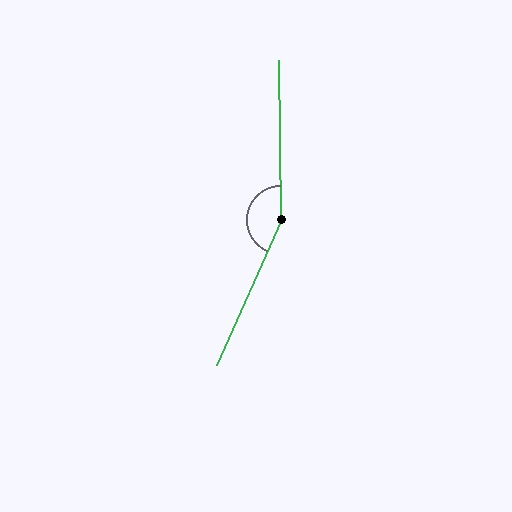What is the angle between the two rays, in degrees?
Approximately 156 degrees.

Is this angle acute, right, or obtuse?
It is obtuse.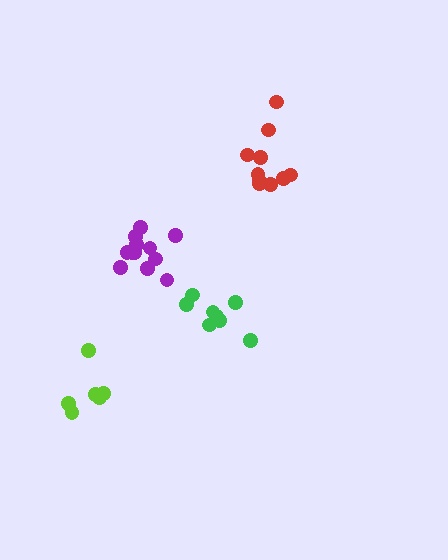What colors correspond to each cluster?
The clusters are colored: green, red, purple, lime.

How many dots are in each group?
Group 1: 8 dots, Group 2: 10 dots, Group 3: 12 dots, Group 4: 6 dots (36 total).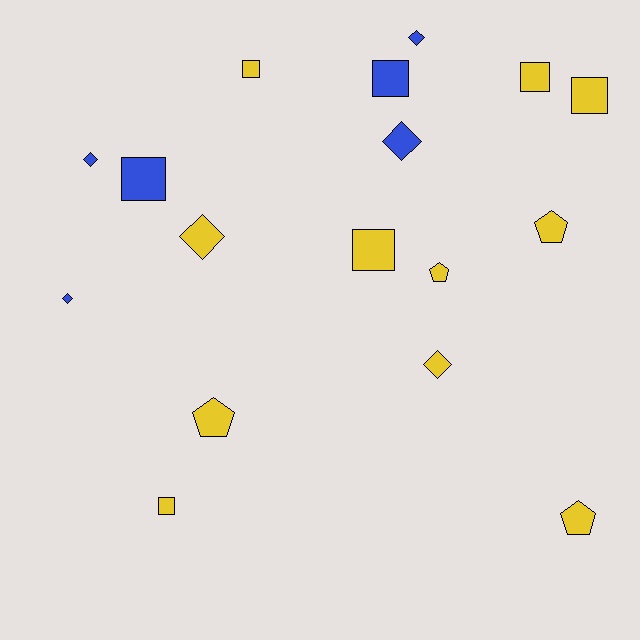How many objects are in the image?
There are 17 objects.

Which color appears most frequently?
Yellow, with 11 objects.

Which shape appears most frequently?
Square, with 7 objects.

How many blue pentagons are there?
There are no blue pentagons.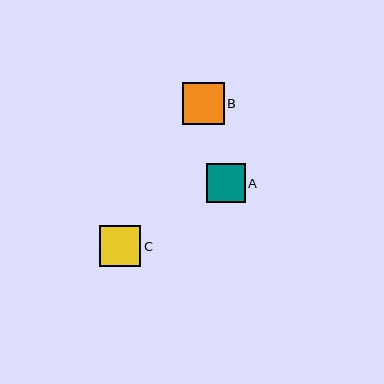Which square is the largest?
Square B is the largest with a size of approximately 42 pixels.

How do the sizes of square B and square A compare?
Square B and square A are approximately the same size.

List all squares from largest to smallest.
From largest to smallest: B, C, A.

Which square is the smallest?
Square A is the smallest with a size of approximately 39 pixels.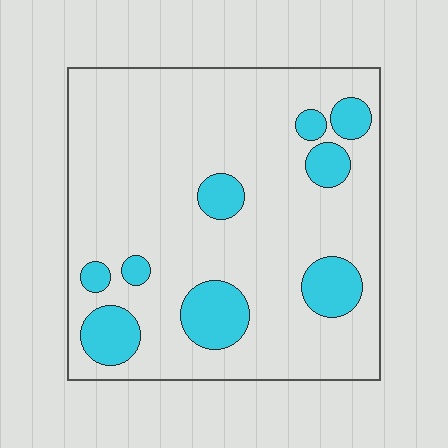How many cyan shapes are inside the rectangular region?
9.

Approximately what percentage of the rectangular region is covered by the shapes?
Approximately 15%.